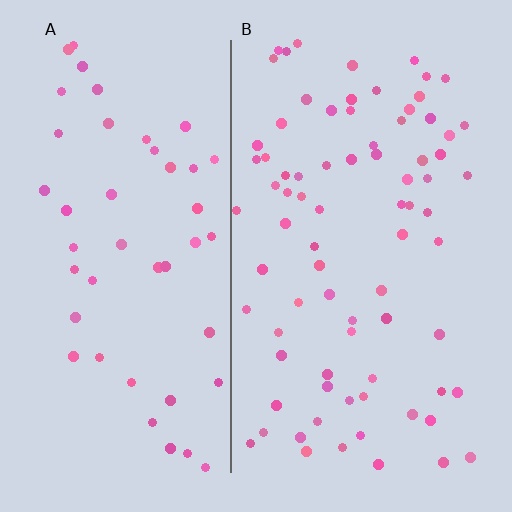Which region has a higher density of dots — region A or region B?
B (the right).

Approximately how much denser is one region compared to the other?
Approximately 1.7× — region B over region A.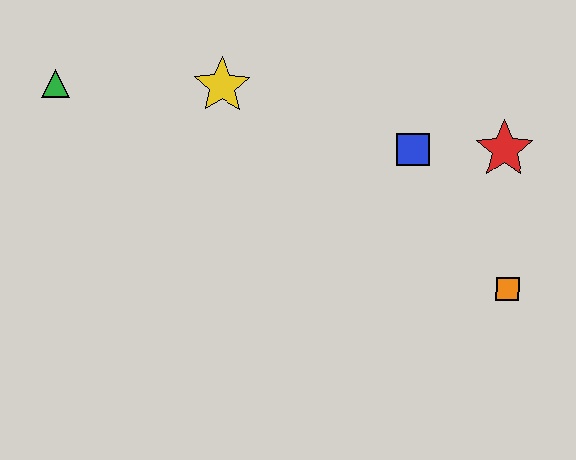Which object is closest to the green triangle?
The yellow star is closest to the green triangle.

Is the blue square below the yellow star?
Yes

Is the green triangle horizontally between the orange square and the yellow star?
No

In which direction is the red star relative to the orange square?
The red star is above the orange square.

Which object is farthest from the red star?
The green triangle is farthest from the red star.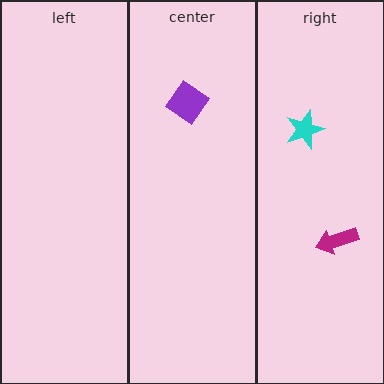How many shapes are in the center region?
1.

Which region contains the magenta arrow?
The right region.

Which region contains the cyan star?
The right region.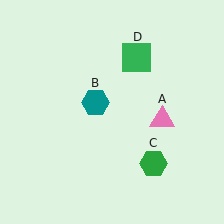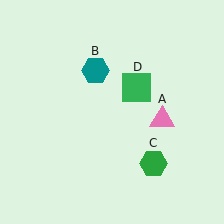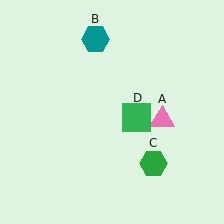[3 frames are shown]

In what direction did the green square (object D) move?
The green square (object D) moved down.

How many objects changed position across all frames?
2 objects changed position: teal hexagon (object B), green square (object D).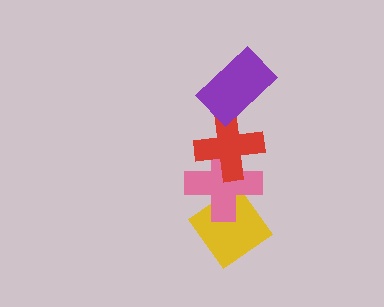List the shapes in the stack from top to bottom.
From top to bottom: the purple rectangle, the red cross, the pink cross, the yellow diamond.